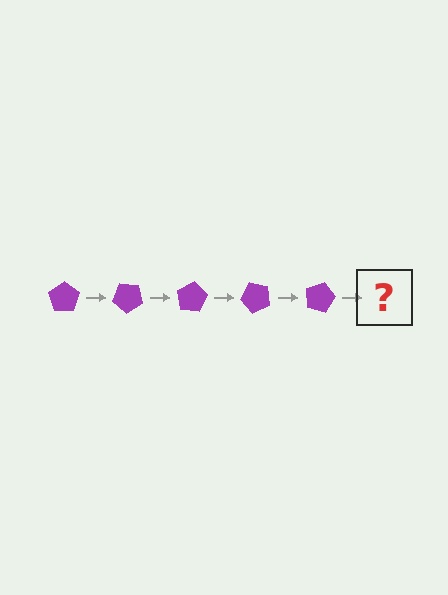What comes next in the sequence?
The next element should be a purple pentagon rotated 200 degrees.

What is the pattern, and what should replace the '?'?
The pattern is that the pentagon rotates 40 degrees each step. The '?' should be a purple pentagon rotated 200 degrees.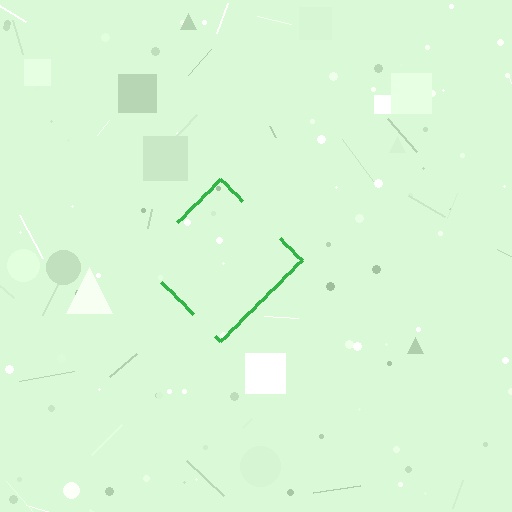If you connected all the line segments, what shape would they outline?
They would outline a diamond.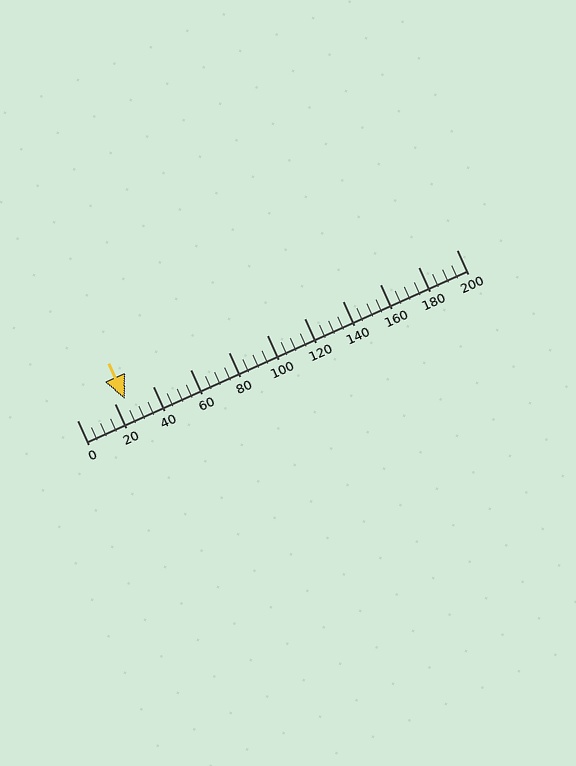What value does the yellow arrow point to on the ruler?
The yellow arrow points to approximately 25.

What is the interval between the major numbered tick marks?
The major tick marks are spaced 20 units apart.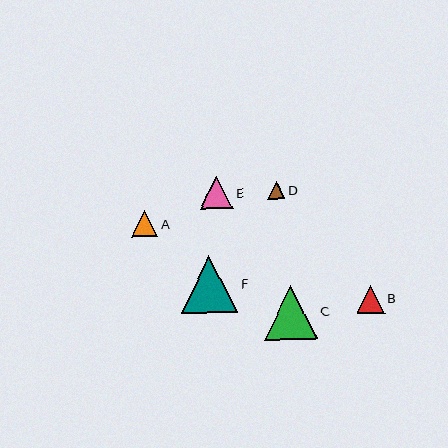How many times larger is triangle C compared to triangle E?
Triangle C is approximately 1.6 times the size of triangle E.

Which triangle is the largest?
Triangle F is the largest with a size of approximately 57 pixels.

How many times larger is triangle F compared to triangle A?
Triangle F is approximately 2.2 times the size of triangle A.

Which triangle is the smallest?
Triangle D is the smallest with a size of approximately 17 pixels.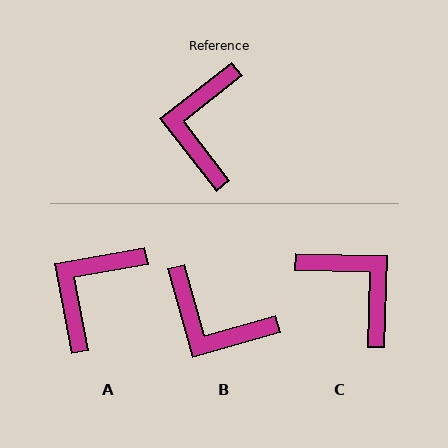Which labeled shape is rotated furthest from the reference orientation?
C, about 130 degrees away.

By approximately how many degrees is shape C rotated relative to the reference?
Approximately 130 degrees clockwise.